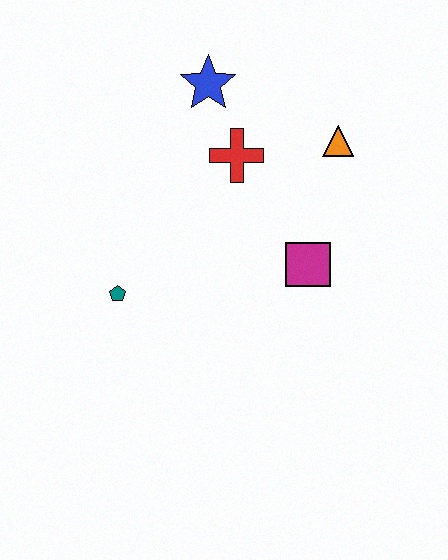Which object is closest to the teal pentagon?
The red cross is closest to the teal pentagon.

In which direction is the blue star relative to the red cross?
The blue star is above the red cross.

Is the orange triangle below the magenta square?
No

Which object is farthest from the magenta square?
The blue star is farthest from the magenta square.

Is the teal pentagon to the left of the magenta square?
Yes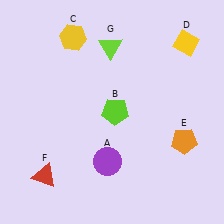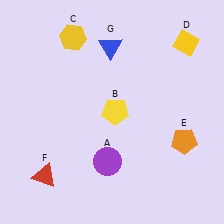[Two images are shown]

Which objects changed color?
B changed from lime to yellow. G changed from lime to blue.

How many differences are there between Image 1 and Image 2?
There are 2 differences between the two images.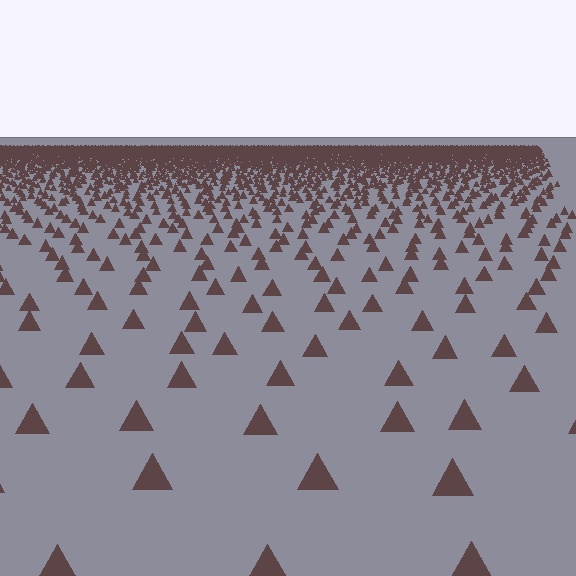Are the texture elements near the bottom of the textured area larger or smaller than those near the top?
Larger. Near the bottom, elements are closer to the viewer and appear at a bigger on-screen size.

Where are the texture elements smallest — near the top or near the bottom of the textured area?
Near the top.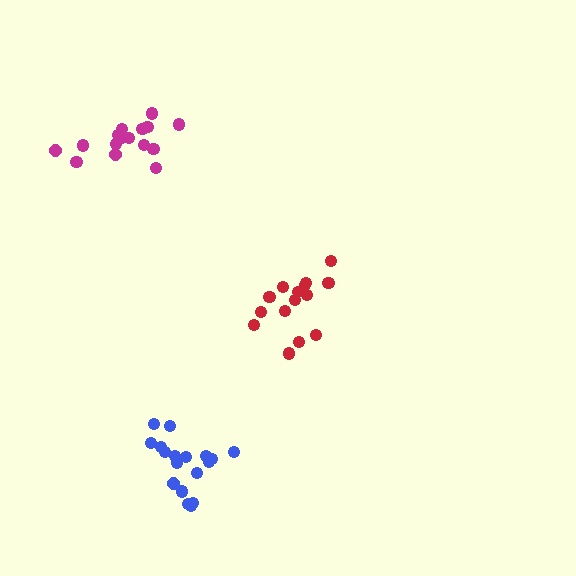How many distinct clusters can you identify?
There are 3 distinct clusters.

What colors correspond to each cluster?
The clusters are colored: blue, magenta, red.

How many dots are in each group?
Group 1: 18 dots, Group 2: 16 dots, Group 3: 15 dots (49 total).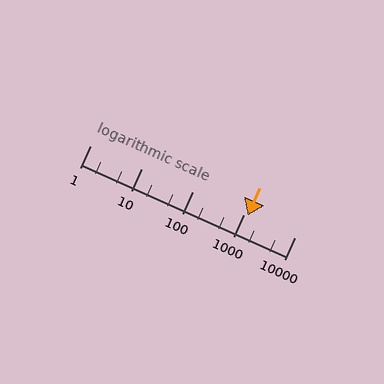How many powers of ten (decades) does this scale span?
The scale spans 4 decades, from 1 to 10000.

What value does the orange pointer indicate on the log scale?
The pointer indicates approximately 1200.